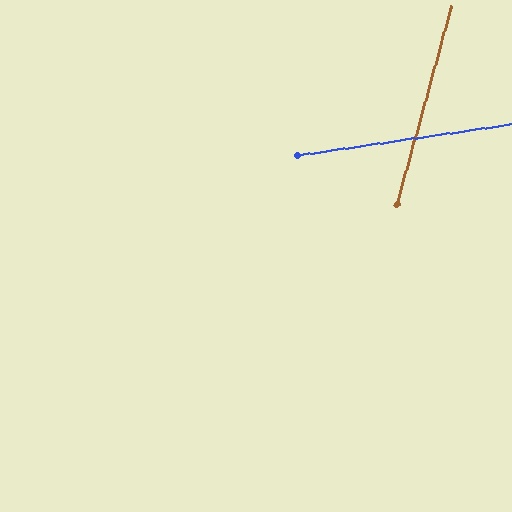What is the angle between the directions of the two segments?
Approximately 67 degrees.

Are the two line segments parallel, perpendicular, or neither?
Neither parallel nor perpendicular — they differ by about 67°.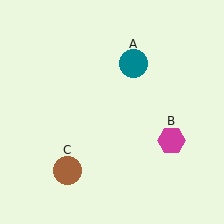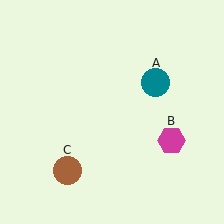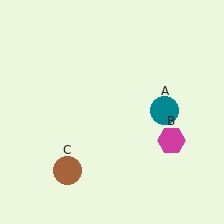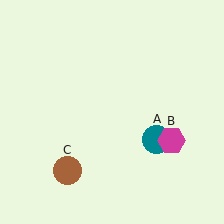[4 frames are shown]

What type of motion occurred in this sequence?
The teal circle (object A) rotated clockwise around the center of the scene.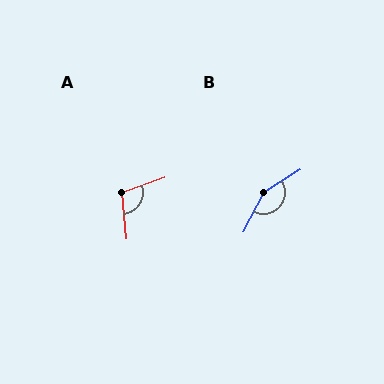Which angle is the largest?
B, at approximately 149 degrees.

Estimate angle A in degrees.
Approximately 104 degrees.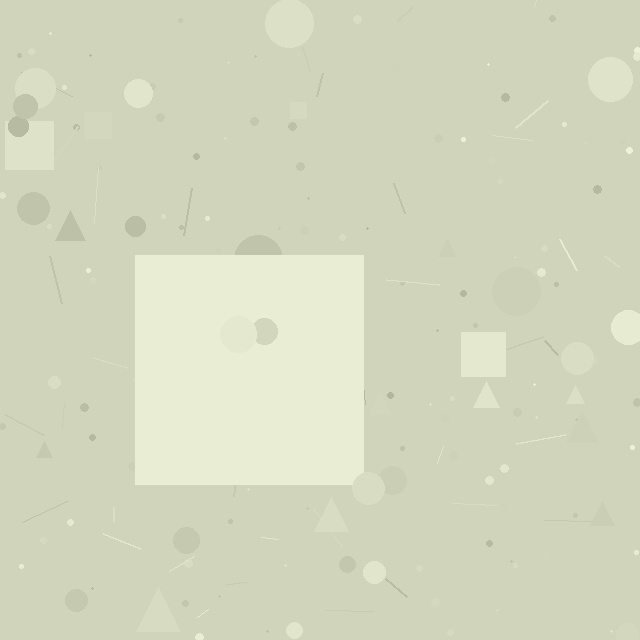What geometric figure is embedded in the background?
A square is embedded in the background.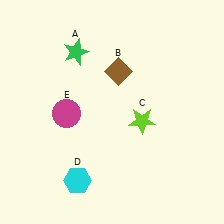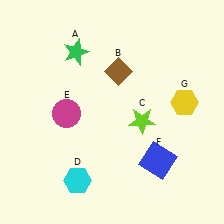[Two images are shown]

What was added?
A blue square (F), a yellow hexagon (G) were added in Image 2.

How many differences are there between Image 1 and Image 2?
There are 2 differences between the two images.